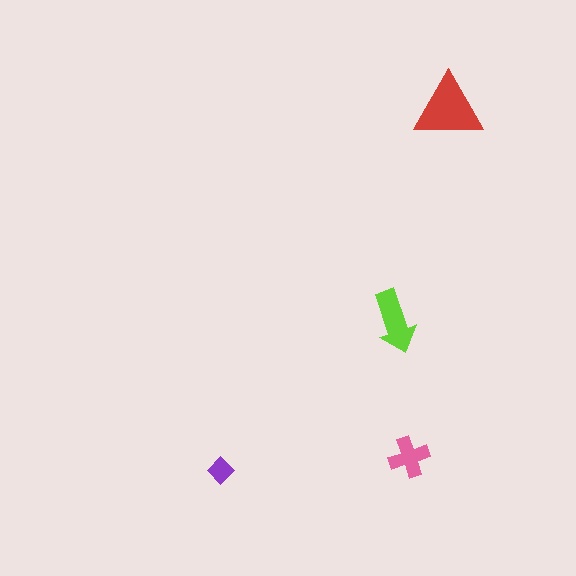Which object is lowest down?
The purple diamond is bottommost.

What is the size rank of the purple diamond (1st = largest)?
4th.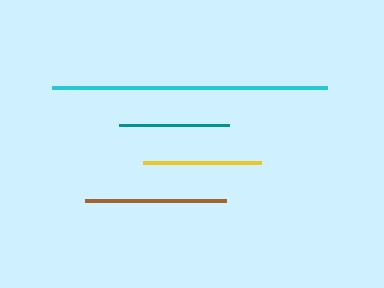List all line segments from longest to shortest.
From longest to shortest: cyan, brown, yellow, teal.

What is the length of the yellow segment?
The yellow segment is approximately 118 pixels long.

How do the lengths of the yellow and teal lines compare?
The yellow and teal lines are approximately the same length.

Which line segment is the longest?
The cyan line is the longest at approximately 275 pixels.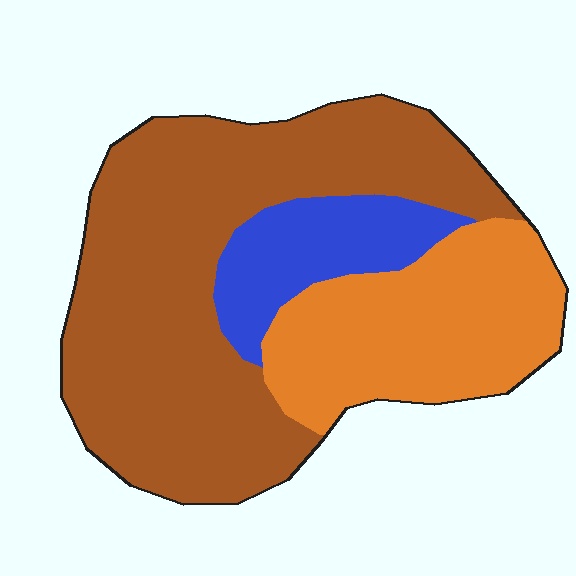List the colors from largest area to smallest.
From largest to smallest: brown, orange, blue.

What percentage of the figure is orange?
Orange takes up about one quarter (1/4) of the figure.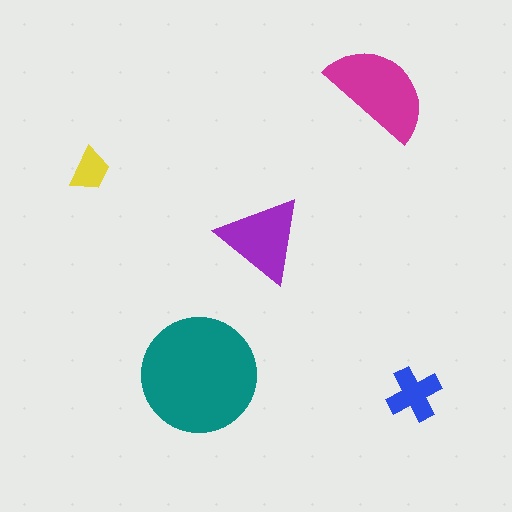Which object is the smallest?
The yellow trapezoid.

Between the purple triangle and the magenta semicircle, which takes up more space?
The magenta semicircle.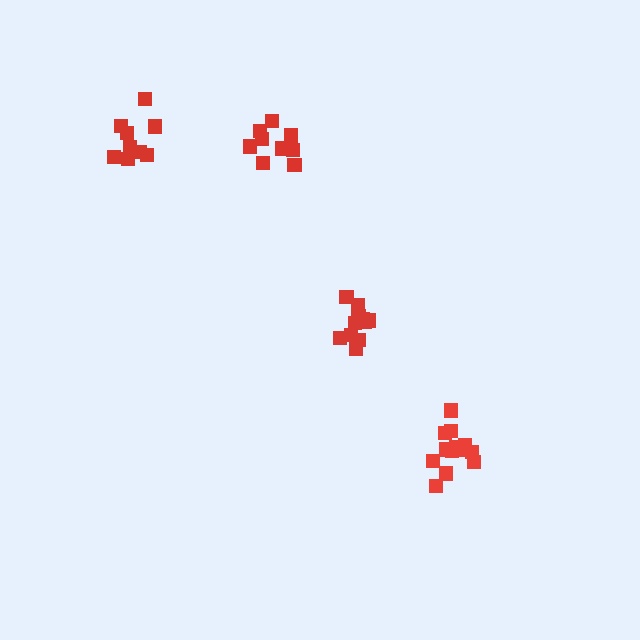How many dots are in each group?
Group 1: 13 dots, Group 2: 9 dots, Group 3: 11 dots, Group 4: 9 dots (42 total).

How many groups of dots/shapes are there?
There are 4 groups.